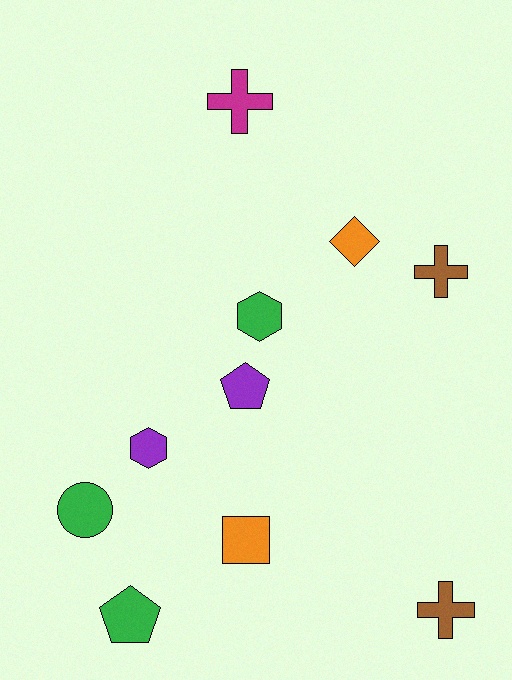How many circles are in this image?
There is 1 circle.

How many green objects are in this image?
There are 3 green objects.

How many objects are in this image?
There are 10 objects.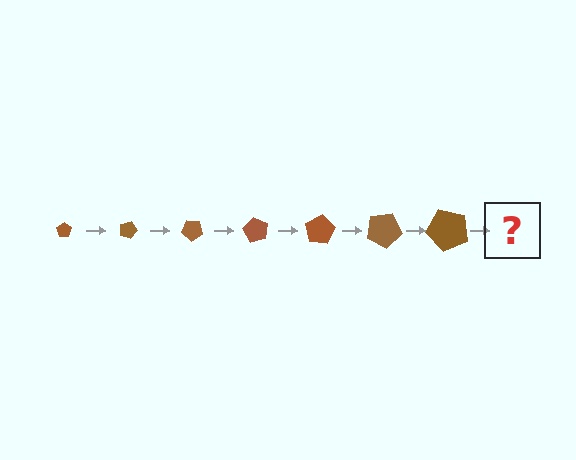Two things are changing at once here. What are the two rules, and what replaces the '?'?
The two rules are that the pentagon grows larger each step and it rotates 20 degrees each step. The '?' should be a pentagon, larger than the previous one and rotated 140 degrees from the start.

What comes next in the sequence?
The next element should be a pentagon, larger than the previous one and rotated 140 degrees from the start.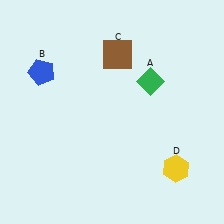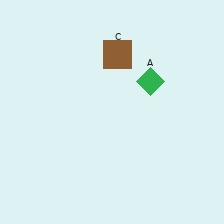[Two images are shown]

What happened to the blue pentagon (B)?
The blue pentagon (B) was removed in Image 2. It was in the top-left area of Image 1.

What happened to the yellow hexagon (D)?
The yellow hexagon (D) was removed in Image 2. It was in the bottom-right area of Image 1.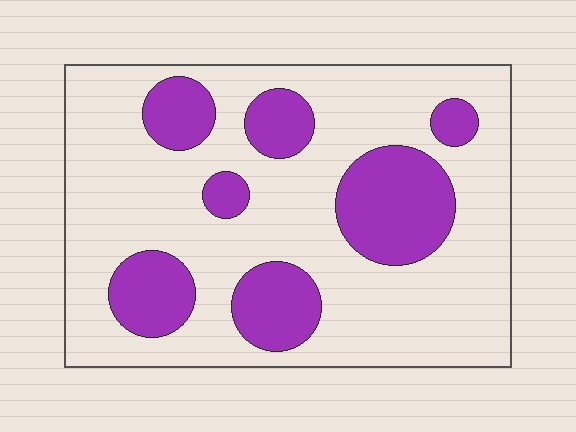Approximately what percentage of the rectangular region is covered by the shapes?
Approximately 25%.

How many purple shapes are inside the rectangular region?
7.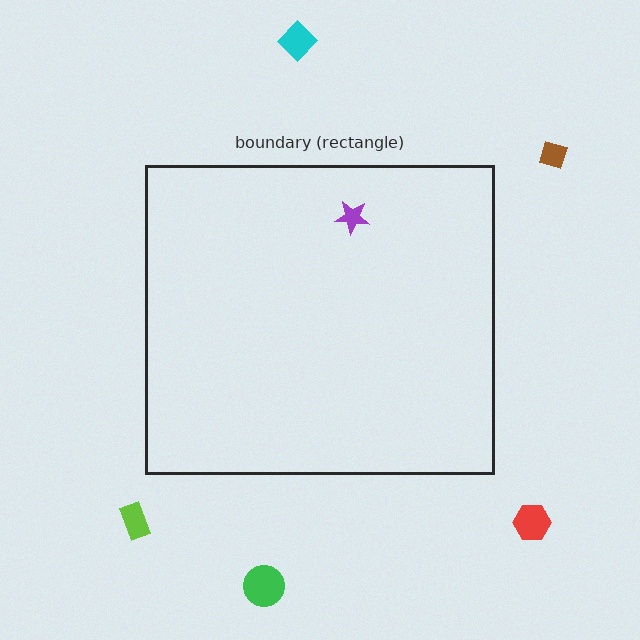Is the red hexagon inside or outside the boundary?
Outside.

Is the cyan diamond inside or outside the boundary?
Outside.